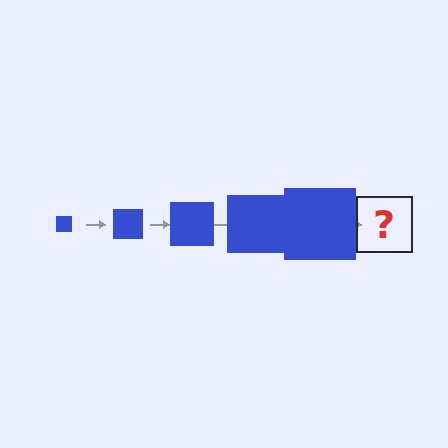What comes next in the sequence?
The next element should be a blue square, larger than the previous one.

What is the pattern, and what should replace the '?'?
The pattern is that the square gets progressively larger each step. The '?' should be a blue square, larger than the previous one.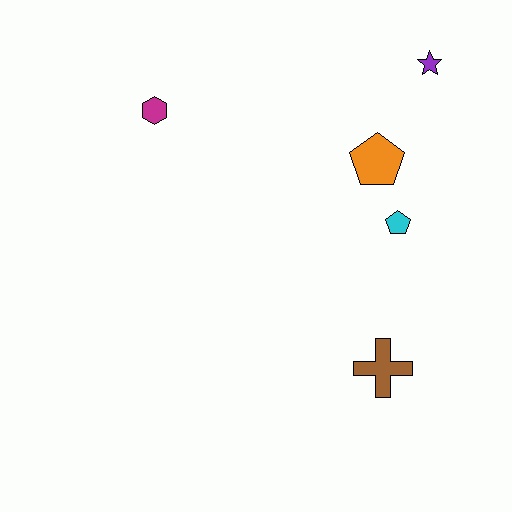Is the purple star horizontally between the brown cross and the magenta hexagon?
No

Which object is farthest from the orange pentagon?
The magenta hexagon is farthest from the orange pentagon.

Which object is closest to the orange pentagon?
The cyan pentagon is closest to the orange pentagon.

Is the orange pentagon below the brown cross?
No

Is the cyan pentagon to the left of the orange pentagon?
No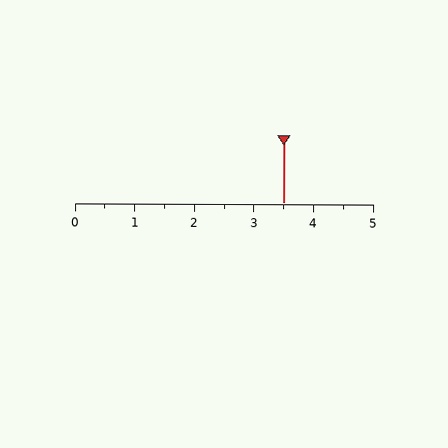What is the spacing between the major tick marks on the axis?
The major ticks are spaced 1 apart.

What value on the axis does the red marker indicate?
The marker indicates approximately 3.5.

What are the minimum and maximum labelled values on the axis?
The axis runs from 0 to 5.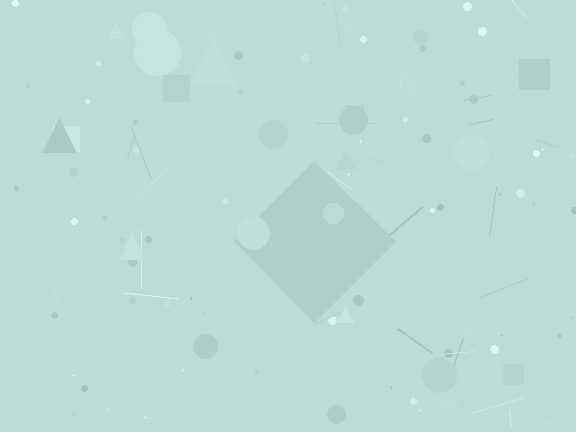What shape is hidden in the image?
A diamond is hidden in the image.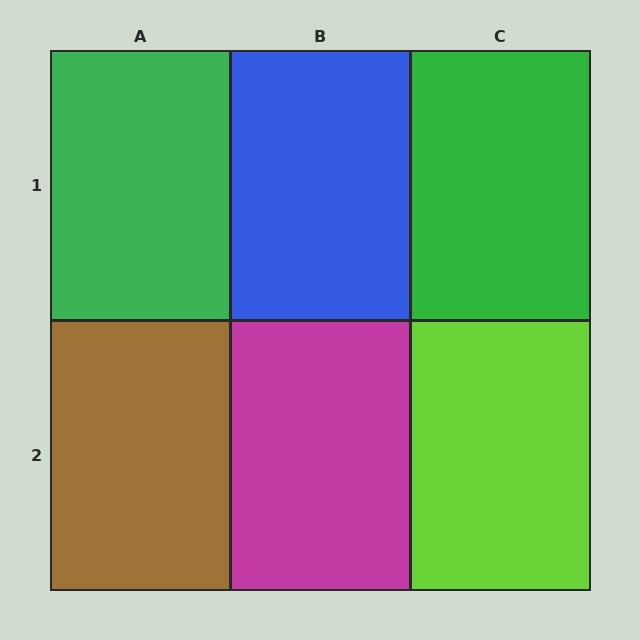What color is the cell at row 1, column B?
Blue.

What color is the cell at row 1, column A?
Green.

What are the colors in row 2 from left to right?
Brown, magenta, lime.